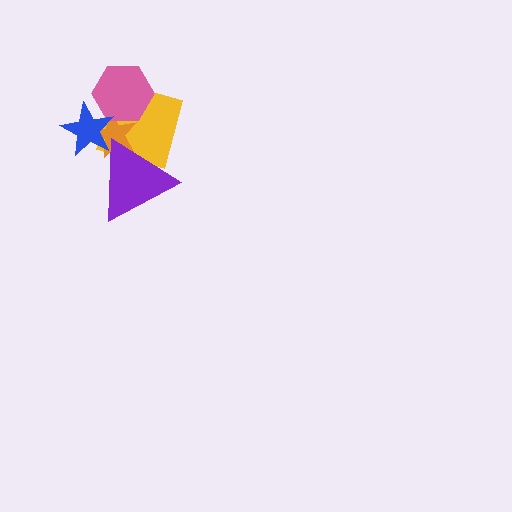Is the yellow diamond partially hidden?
Yes, it is partially covered by another shape.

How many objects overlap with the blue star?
4 objects overlap with the blue star.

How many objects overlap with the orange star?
4 objects overlap with the orange star.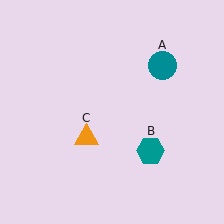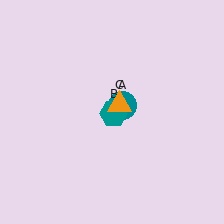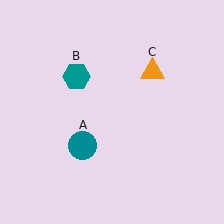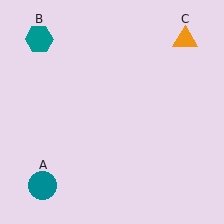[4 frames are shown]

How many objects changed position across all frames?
3 objects changed position: teal circle (object A), teal hexagon (object B), orange triangle (object C).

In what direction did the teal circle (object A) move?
The teal circle (object A) moved down and to the left.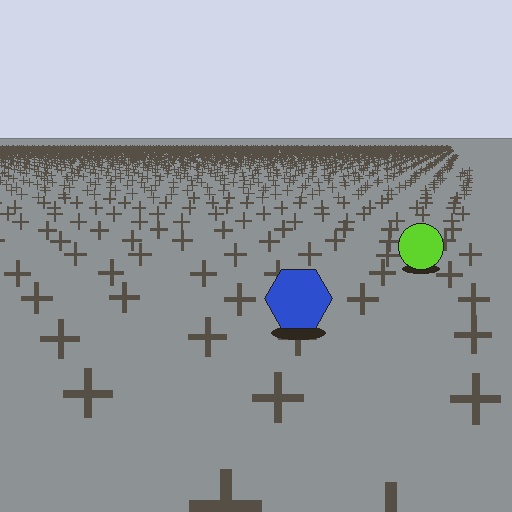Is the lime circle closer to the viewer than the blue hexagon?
No. The blue hexagon is closer — you can tell from the texture gradient: the ground texture is coarser near it.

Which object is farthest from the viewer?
The lime circle is farthest from the viewer. It appears smaller and the ground texture around it is denser.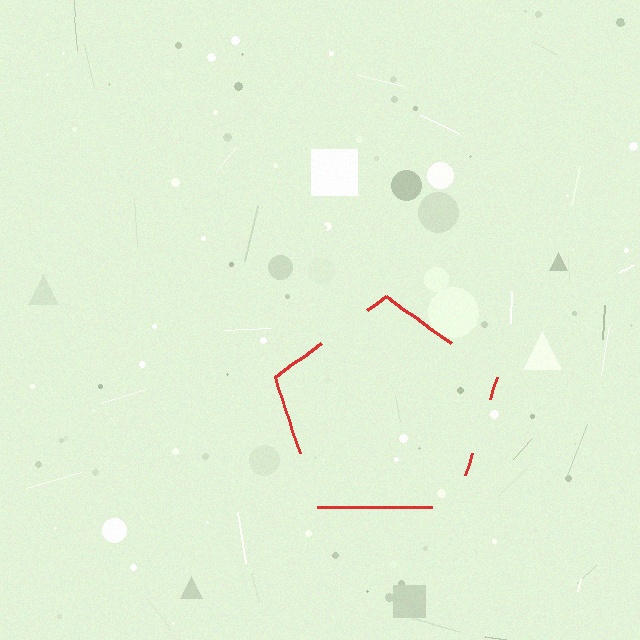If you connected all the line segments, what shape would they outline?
They would outline a pentagon.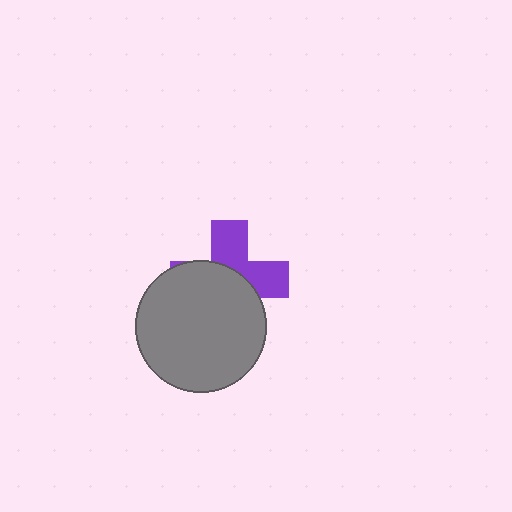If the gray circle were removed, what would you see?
You would see the complete purple cross.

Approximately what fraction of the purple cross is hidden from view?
Roughly 57% of the purple cross is hidden behind the gray circle.